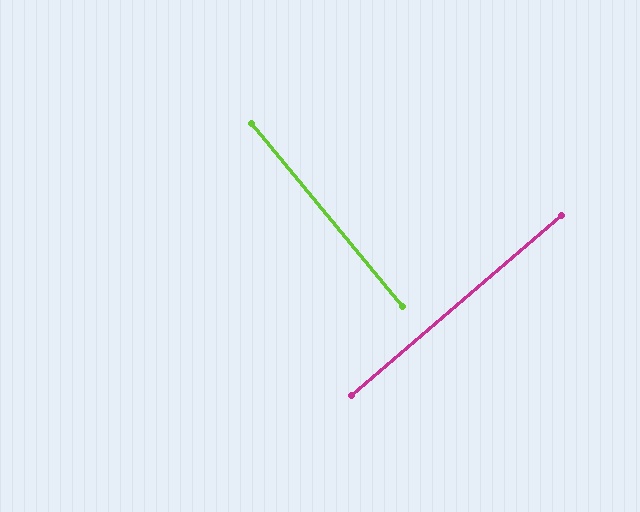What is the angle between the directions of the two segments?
Approximately 89 degrees.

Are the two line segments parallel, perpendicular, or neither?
Perpendicular — they meet at approximately 89°.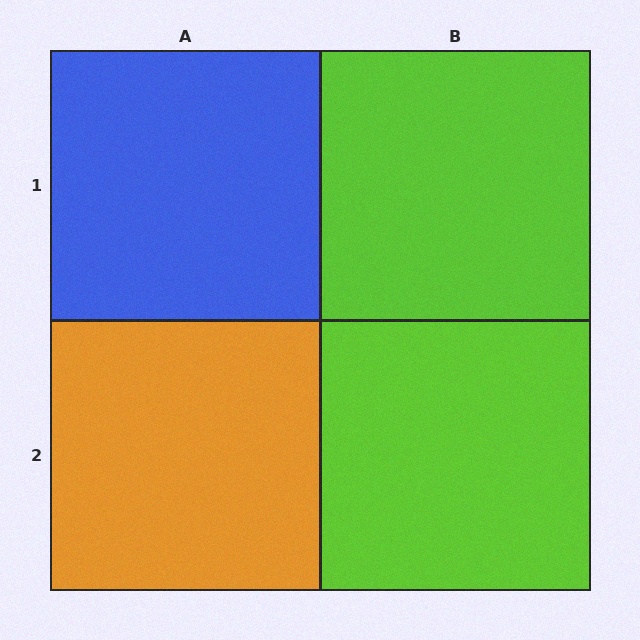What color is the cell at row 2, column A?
Orange.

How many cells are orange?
1 cell is orange.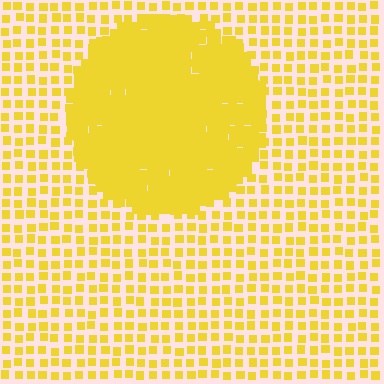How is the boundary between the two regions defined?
The boundary is defined by a change in element density (approximately 2.8x ratio). All elements are the same color, size, and shape.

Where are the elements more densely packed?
The elements are more densely packed inside the circle boundary.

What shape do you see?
I see a circle.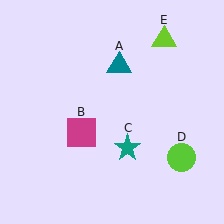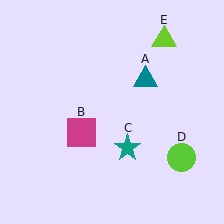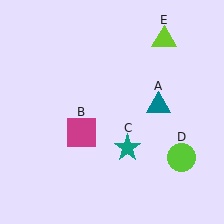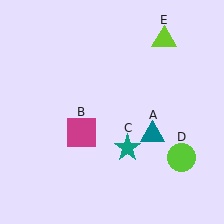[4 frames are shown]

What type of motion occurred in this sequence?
The teal triangle (object A) rotated clockwise around the center of the scene.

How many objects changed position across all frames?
1 object changed position: teal triangle (object A).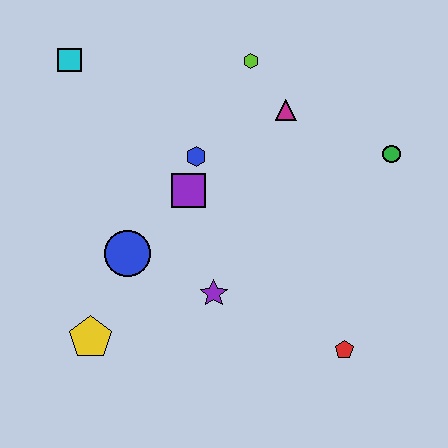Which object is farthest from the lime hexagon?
The yellow pentagon is farthest from the lime hexagon.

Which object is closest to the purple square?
The blue hexagon is closest to the purple square.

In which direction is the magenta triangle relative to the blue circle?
The magenta triangle is to the right of the blue circle.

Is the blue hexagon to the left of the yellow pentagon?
No